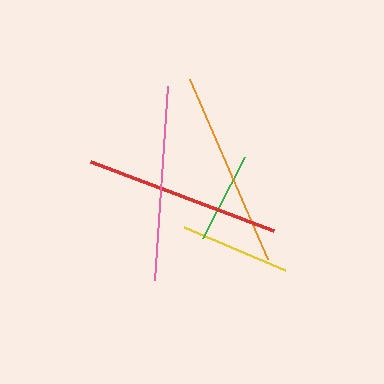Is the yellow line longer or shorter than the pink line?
The pink line is longer than the yellow line.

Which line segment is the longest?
The red line is the longest at approximately 196 pixels.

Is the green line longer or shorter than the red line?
The red line is longer than the green line.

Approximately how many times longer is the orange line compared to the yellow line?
The orange line is approximately 1.8 times the length of the yellow line.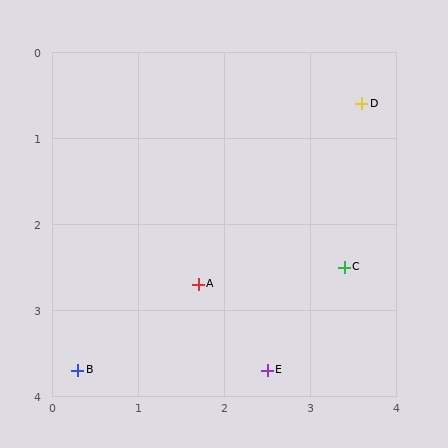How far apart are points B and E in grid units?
Points B and E are about 2.2 grid units apart.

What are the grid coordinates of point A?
Point A is at approximately (1.7, 2.7).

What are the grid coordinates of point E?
Point E is at approximately (2.5, 3.7).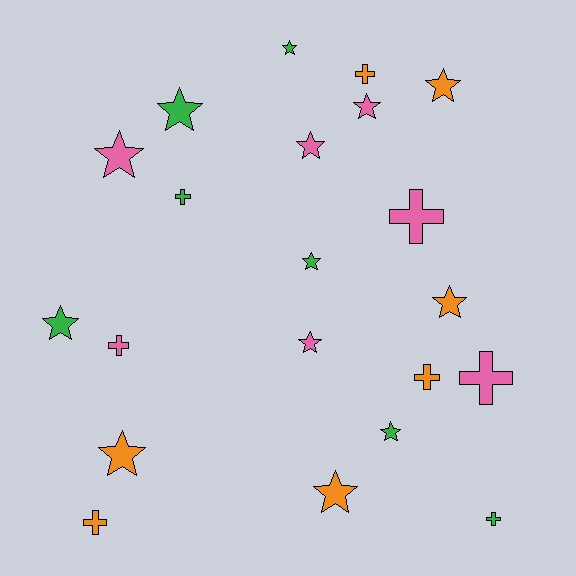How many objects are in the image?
There are 21 objects.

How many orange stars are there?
There are 4 orange stars.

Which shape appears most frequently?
Star, with 13 objects.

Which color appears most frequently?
Green, with 7 objects.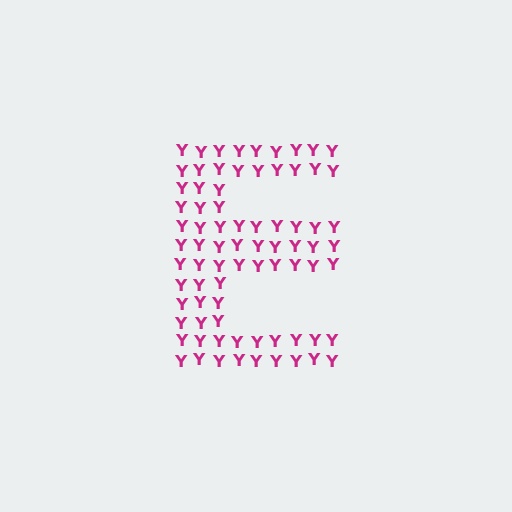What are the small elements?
The small elements are letter Y's.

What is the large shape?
The large shape is the letter E.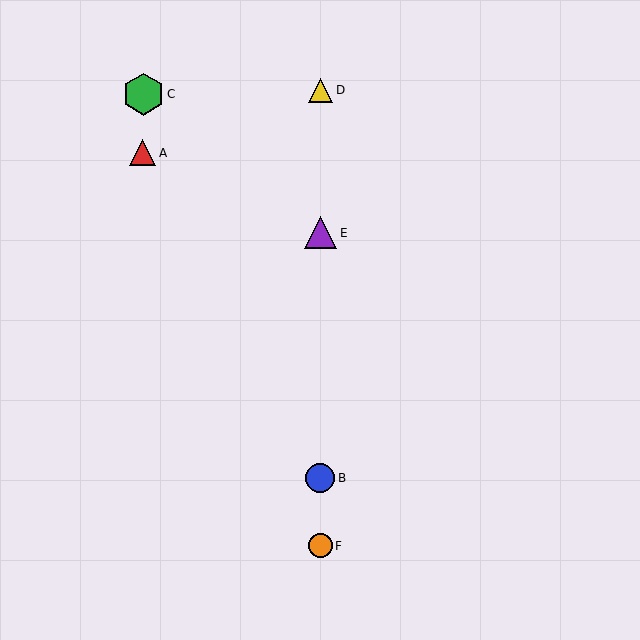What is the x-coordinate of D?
Object D is at x≈320.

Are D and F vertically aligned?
Yes, both are at x≈320.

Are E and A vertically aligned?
No, E is at x≈320 and A is at x≈142.